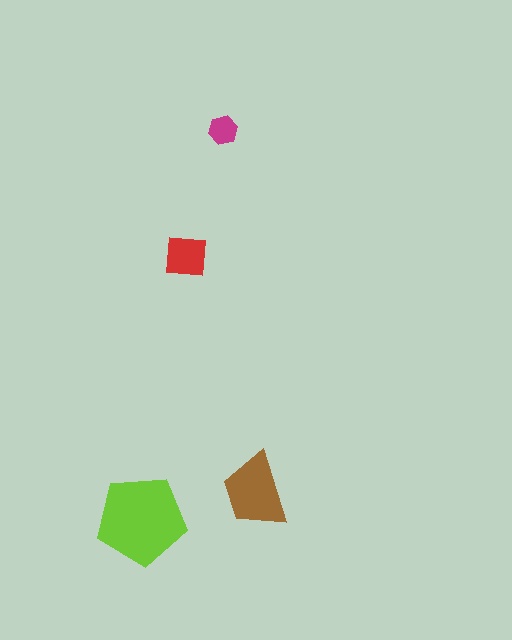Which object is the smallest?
The magenta hexagon.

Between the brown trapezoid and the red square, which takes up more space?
The brown trapezoid.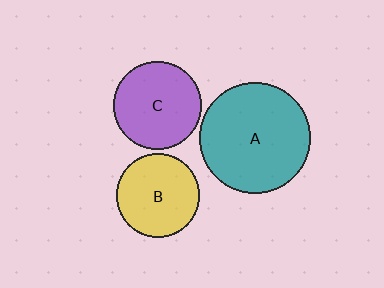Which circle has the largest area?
Circle A (teal).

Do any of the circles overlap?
No, none of the circles overlap.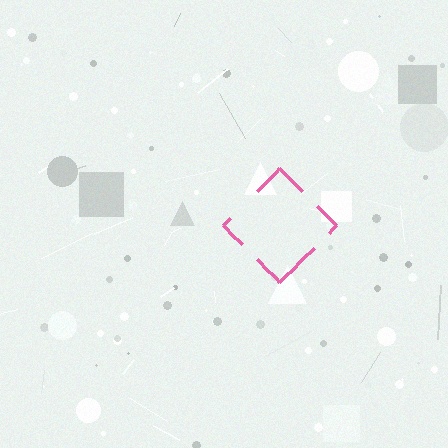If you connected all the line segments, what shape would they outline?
They would outline a diamond.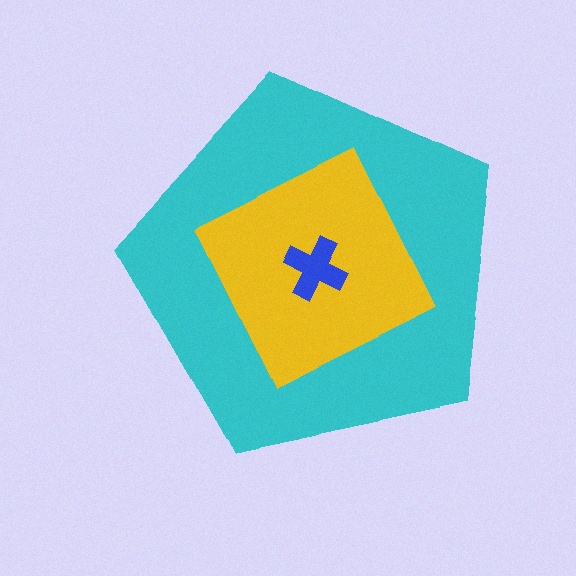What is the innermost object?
The blue cross.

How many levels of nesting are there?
3.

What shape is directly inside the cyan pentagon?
The yellow diamond.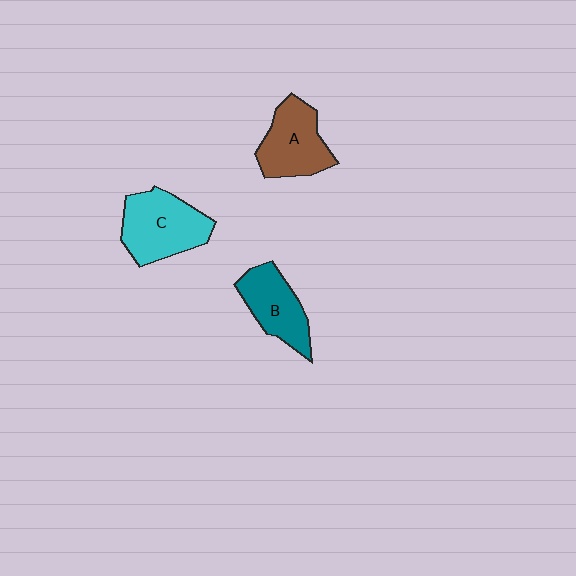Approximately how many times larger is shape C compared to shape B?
Approximately 1.3 times.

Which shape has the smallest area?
Shape B (teal).